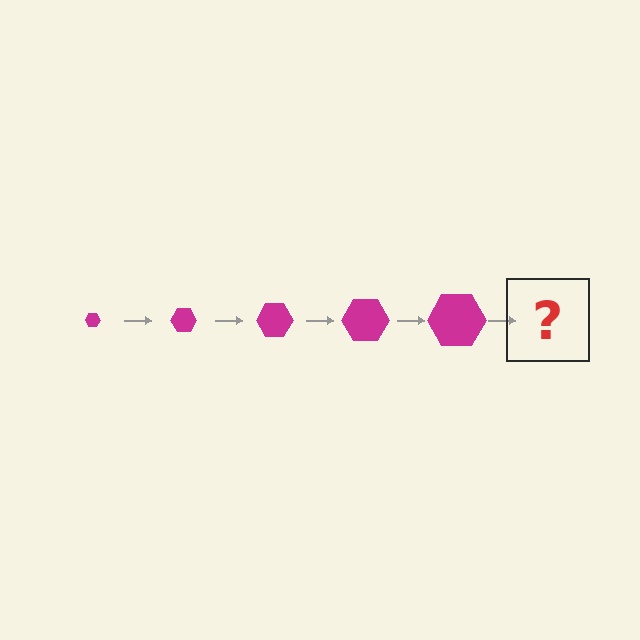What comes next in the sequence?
The next element should be a magenta hexagon, larger than the previous one.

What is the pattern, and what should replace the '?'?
The pattern is that the hexagon gets progressively larger each step. The '?' should be a magenta hexagon, larger than the previous one.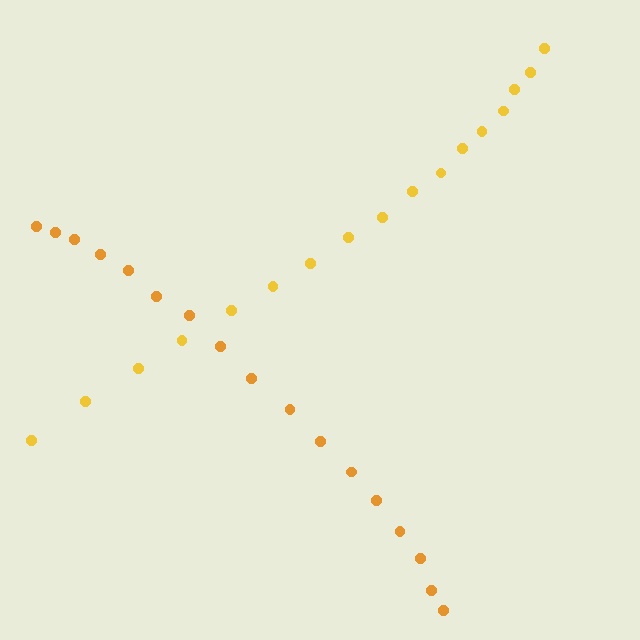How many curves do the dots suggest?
There are 2 distinct paths.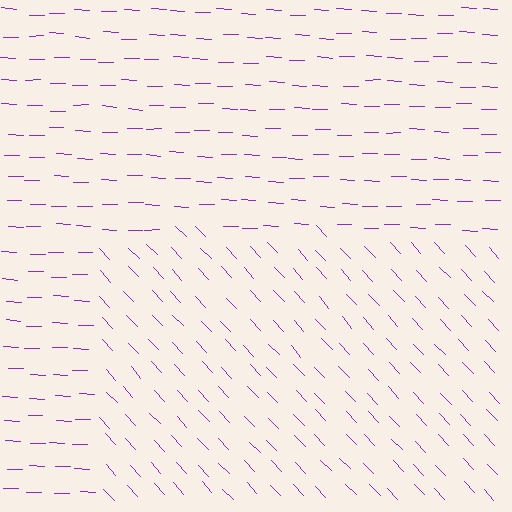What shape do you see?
I see a rectangle.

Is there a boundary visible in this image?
Yes, there is a texture boundary formed by a change in line orientation.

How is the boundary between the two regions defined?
The boundary is defined purely by a change in line orientation (approximately 45 degrees difference). All lines are the same color and thickness.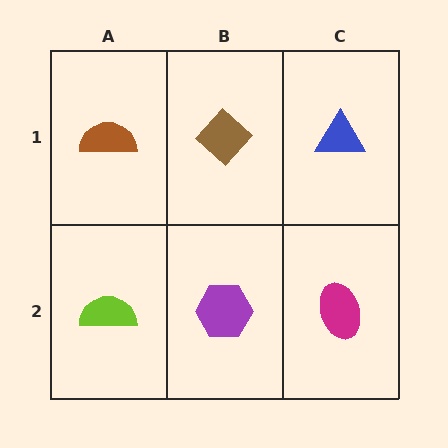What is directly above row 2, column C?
A blue triangle.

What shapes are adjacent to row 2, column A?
A brown semicircle (row 1, column A), a purple hexagon (row 2, column B).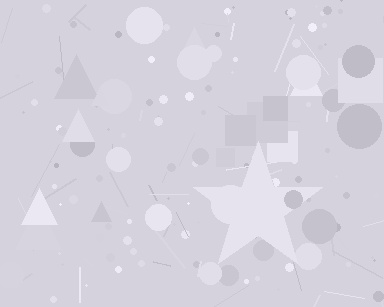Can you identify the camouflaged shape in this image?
The camouflaged shape is a star.